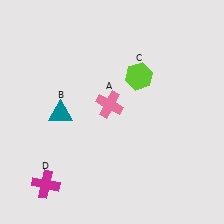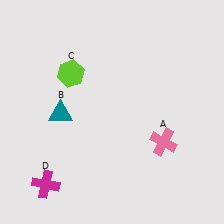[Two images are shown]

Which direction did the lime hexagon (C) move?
The lime hexagon (C) moved left.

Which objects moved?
The objects that moved are: the pink cross (A), the lime hexagon (C).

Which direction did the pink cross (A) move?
The pink cross (A) moved right.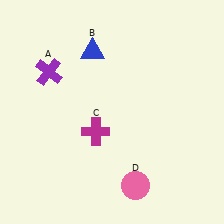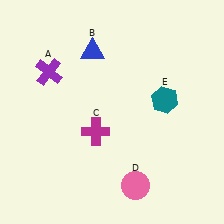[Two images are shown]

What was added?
A teal hexagon (E) was added in Image 2.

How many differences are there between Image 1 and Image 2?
There is 1 difference between the two images.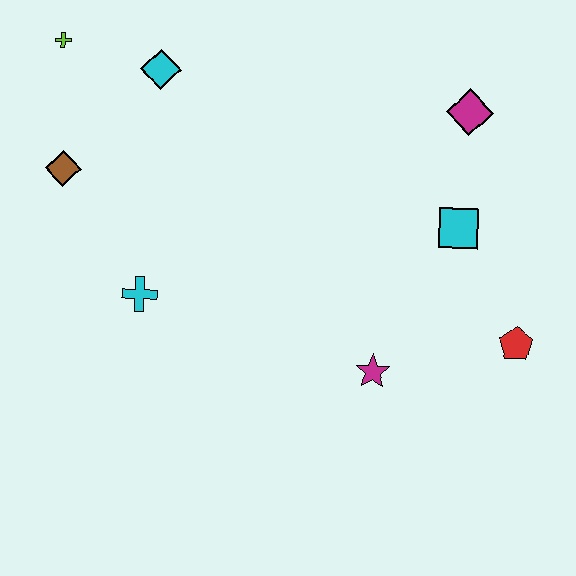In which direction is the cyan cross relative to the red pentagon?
The cyan cross is to the left of the red pentagon.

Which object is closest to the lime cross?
The cyan diamond is closest to the lime cross.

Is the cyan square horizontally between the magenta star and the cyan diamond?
No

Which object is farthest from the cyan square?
The lime cross is farthest from the cyan square.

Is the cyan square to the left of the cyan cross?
No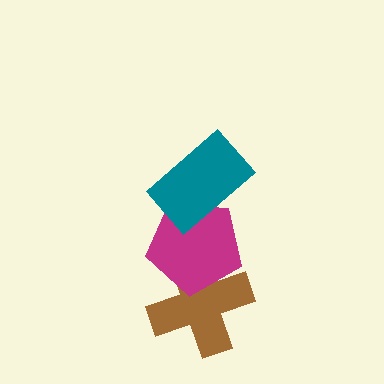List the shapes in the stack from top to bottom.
From top to bottom: the teal rectangle, the magenta pentagon, the brown cross.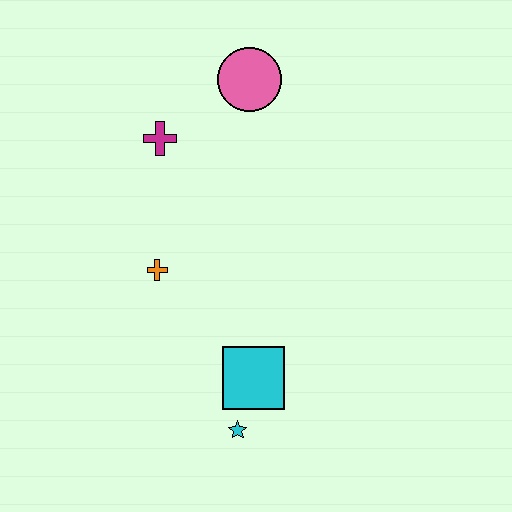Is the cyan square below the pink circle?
Yes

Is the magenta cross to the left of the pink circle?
Yes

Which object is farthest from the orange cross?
The pink circle is farthest from the orange cross.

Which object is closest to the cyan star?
The cyan square is closest to the cyan star.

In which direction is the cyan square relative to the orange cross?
The cyan square is below the orange cross.